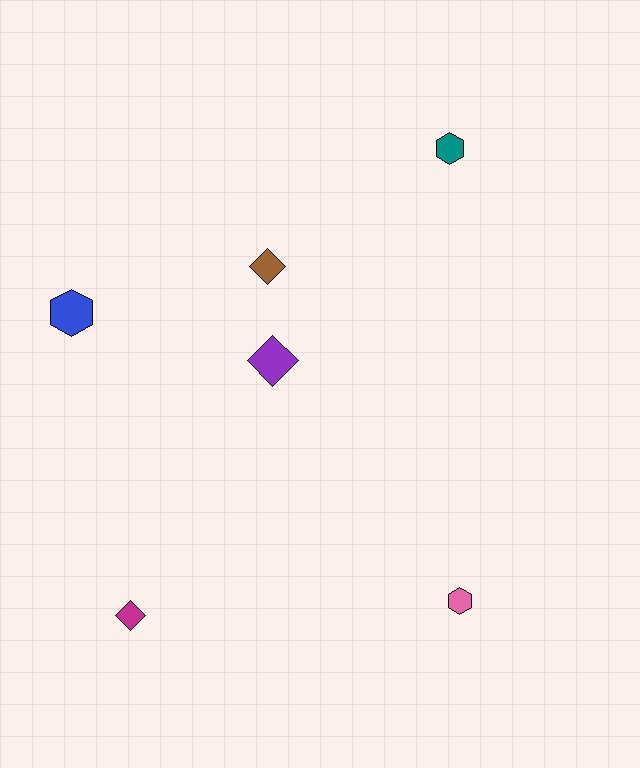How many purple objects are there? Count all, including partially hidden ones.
There is 1 purple object.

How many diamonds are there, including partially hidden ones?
There are 3 diamonds.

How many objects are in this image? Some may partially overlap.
There are 6 objects.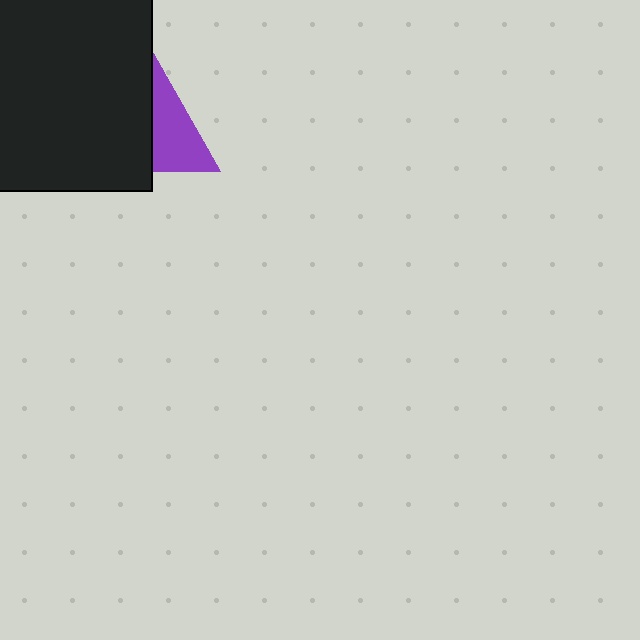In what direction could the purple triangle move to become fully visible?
The purple triangle could move right. That would shift it out from behind the black rectangle entirely.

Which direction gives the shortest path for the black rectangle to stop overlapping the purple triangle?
Moving left gives the shortest separation.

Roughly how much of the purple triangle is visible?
About half of it is visible (roughly 50%).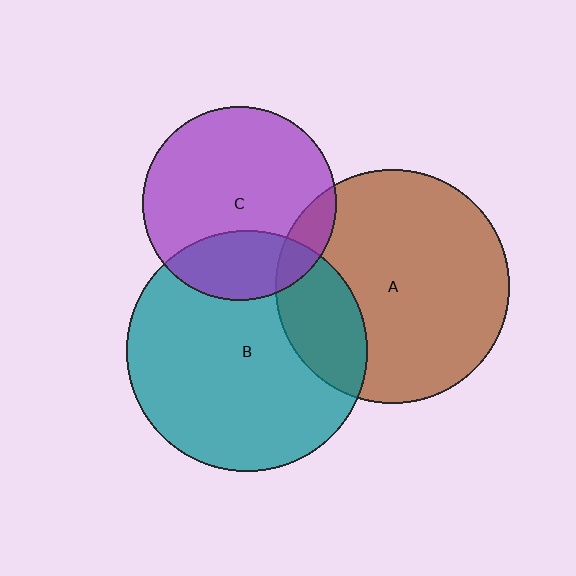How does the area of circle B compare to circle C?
Approximately 1.5 times.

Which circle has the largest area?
Circle B (teal).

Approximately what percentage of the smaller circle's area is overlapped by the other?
Approximately 20%.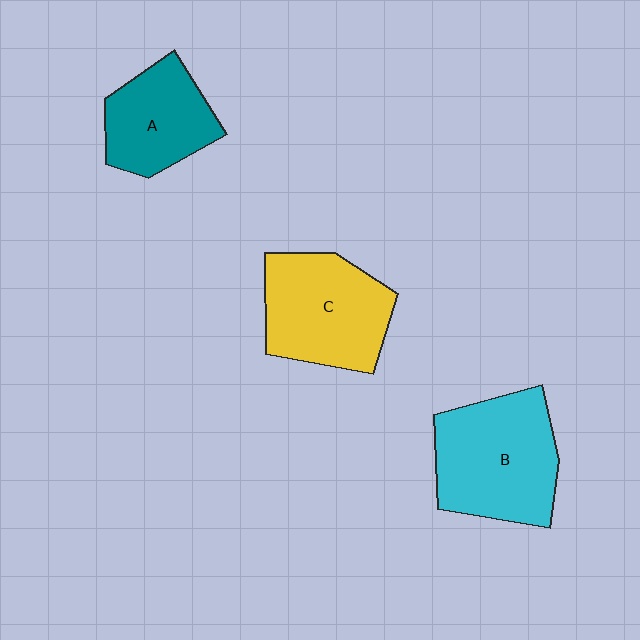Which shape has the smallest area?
Shape A (teal).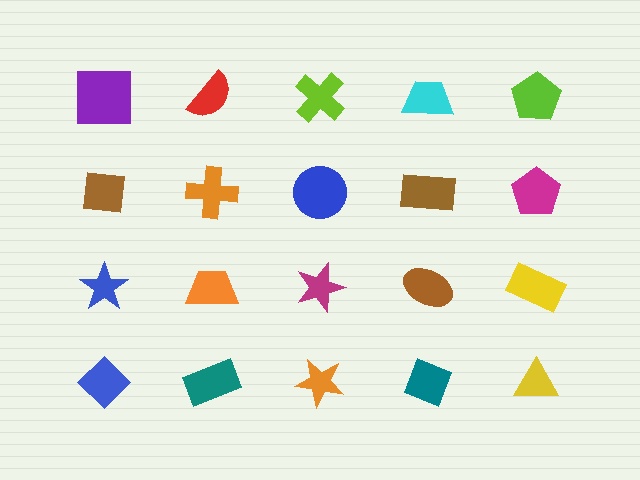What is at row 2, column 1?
A brown square.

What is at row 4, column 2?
A teal rectangle.